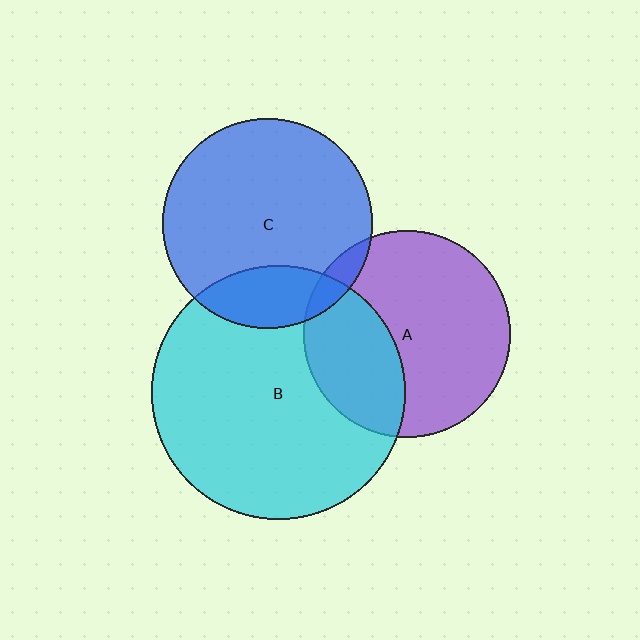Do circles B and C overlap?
Yes.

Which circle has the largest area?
Circle B (cyan).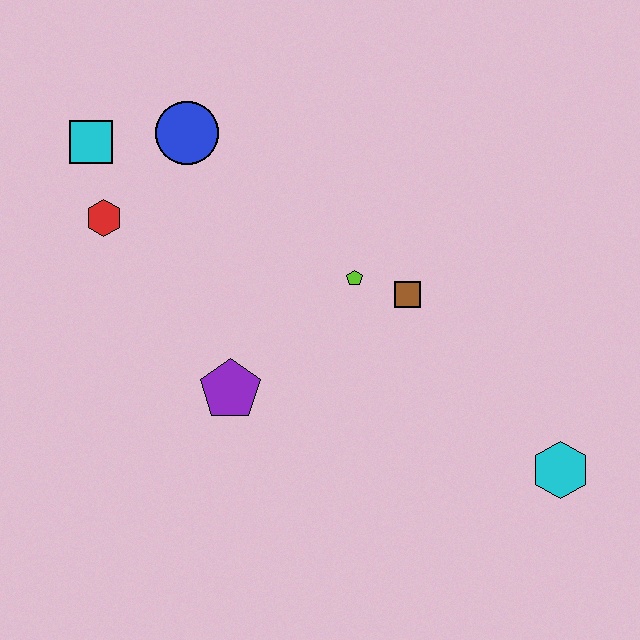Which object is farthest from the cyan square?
The cyan hexagon is farthest from the cyan square.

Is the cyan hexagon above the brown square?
No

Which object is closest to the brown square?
The lime pentagon is closest to the brown square.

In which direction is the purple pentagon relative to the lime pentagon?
The purple pentagon is to the left of the lime pentagon.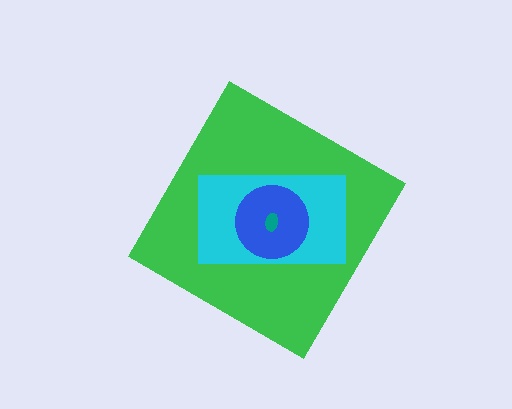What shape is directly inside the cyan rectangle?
The blue circle.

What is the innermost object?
The teal ellipse.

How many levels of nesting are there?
4.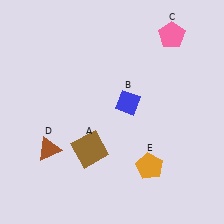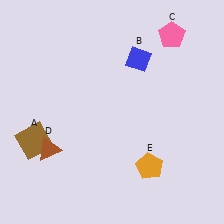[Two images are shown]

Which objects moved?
The objects that moved are: the brown square (A), the blue diamond (B).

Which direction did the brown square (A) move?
The brown square (A) moved left.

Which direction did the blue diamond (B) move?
The blue diamond (B) moved up.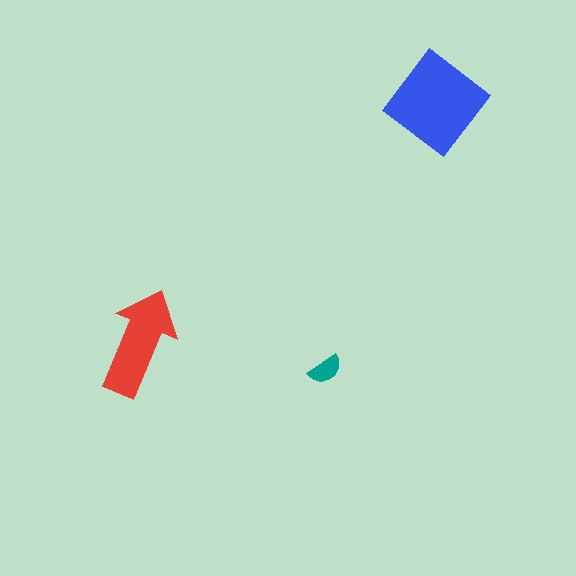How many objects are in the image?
There are 3 objects in the image.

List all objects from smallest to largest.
The teal semicircle, the red arrow, the blue diamond.